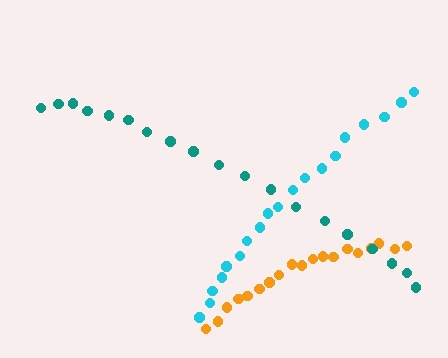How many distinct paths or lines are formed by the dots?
There are 3 distinct paths.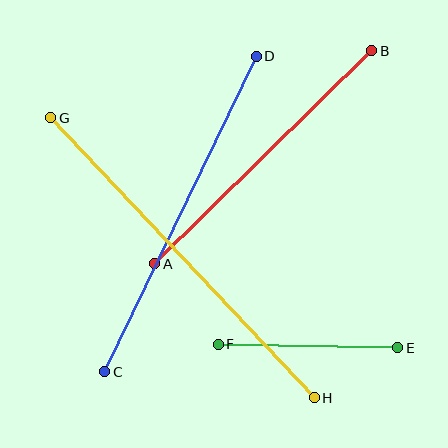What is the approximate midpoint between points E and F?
The midpoint is at approximately (308, 346) pixels.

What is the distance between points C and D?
The distance is approximately 350 pixels.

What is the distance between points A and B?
The distance is approximately 304 pixels.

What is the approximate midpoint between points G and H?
The midpoint is at approximately (183, 258) pixels.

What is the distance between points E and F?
The distance is approximately 179 pixels.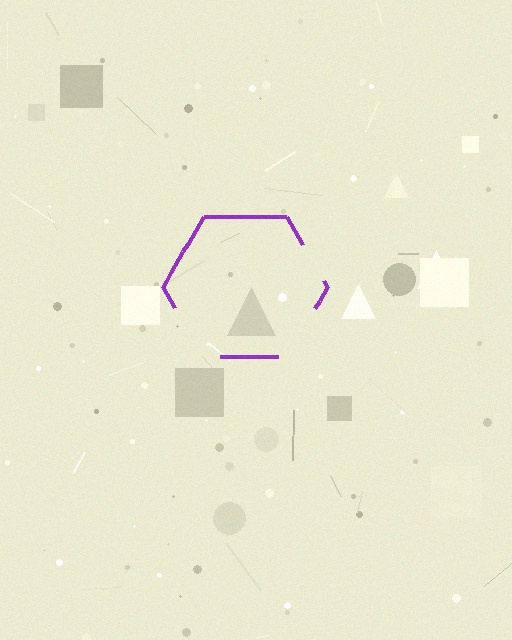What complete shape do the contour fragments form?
The contour fragments form a hexagon.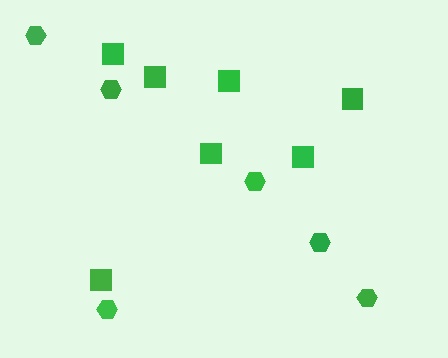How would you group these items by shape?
There are 2 groups: one group of squares (7) and one group of hexagons (6).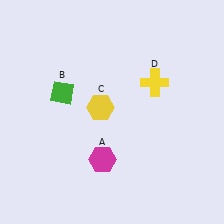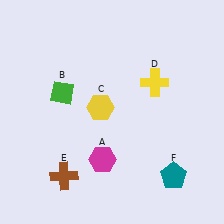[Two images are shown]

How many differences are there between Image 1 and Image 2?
There are 2 differences between the two images.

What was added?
A brown cross (E), a teal pentagon (F) were added in Image 2.